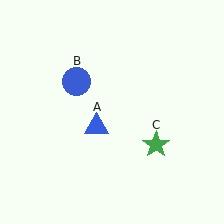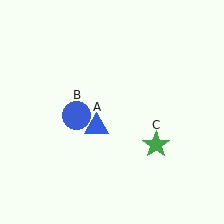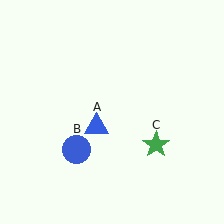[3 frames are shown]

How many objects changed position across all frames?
1 object changed position: blue circle (object B).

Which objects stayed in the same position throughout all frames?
Blue triangle (object A) and green star (object C) remained stationary.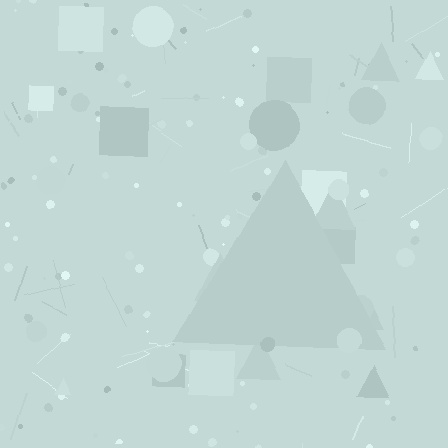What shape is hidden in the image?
A triangle is hidden in the image.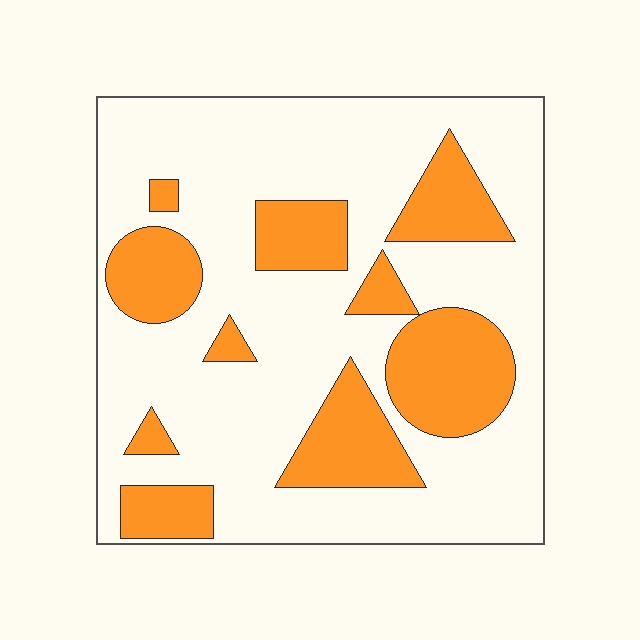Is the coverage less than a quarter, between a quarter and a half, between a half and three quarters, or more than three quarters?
Between a quarter and a half.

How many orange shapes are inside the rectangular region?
10.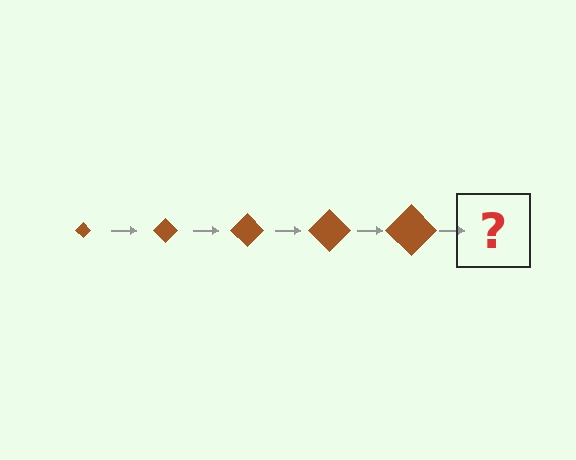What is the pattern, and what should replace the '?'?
The pattern is that the diamond gets progressively larger each step. The '?' should be a brown diamond, larger than the previous one.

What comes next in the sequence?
The next element should be a brown diamond, larger than the previous one.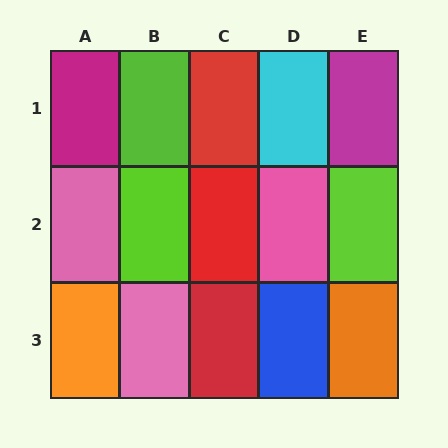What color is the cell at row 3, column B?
Pink.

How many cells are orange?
2 cells are orange.